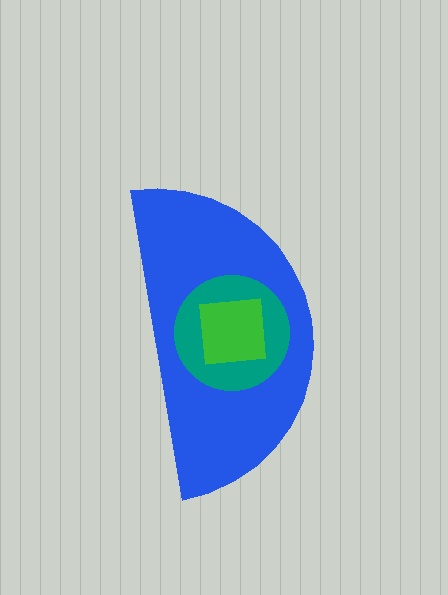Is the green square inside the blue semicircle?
Yes.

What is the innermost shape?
The green square.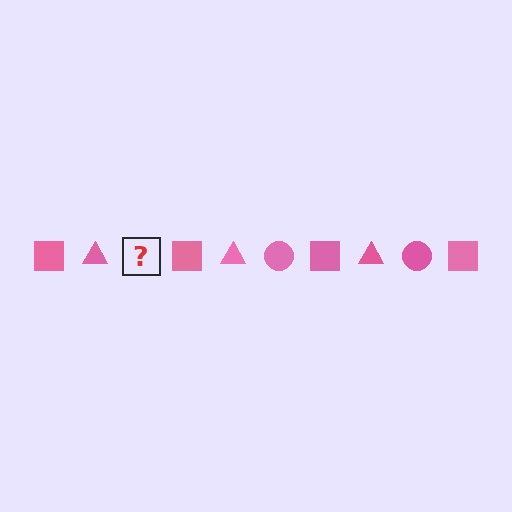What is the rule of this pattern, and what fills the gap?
The rule is that the pattern cycles through square, triangle, circle shapes in pink. The gap should be filled with a pink circle.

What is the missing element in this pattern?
The missing element is a pink circle.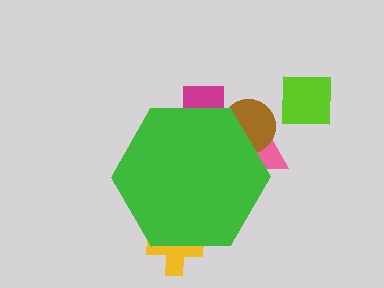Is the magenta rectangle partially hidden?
Yes, the magenta rectangle is partially hidden behind the green hexagon.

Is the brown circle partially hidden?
Yes, the brown circle is partially hidden behind the green hexagon.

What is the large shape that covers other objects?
A green hexagon.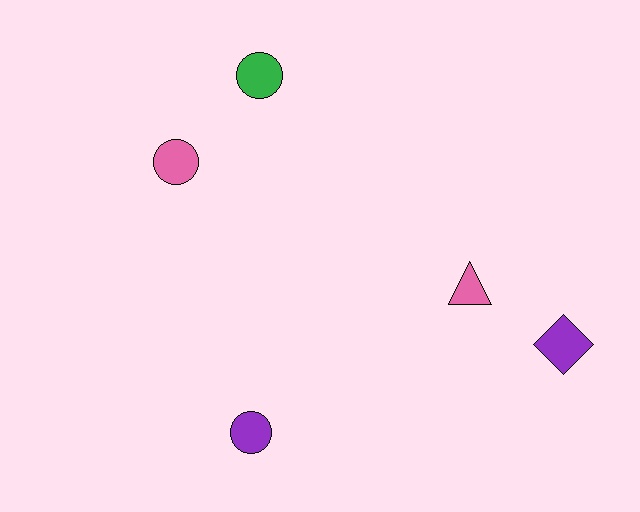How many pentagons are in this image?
There are no pentagons.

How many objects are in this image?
There are 5 objects.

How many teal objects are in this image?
There are no teal objects.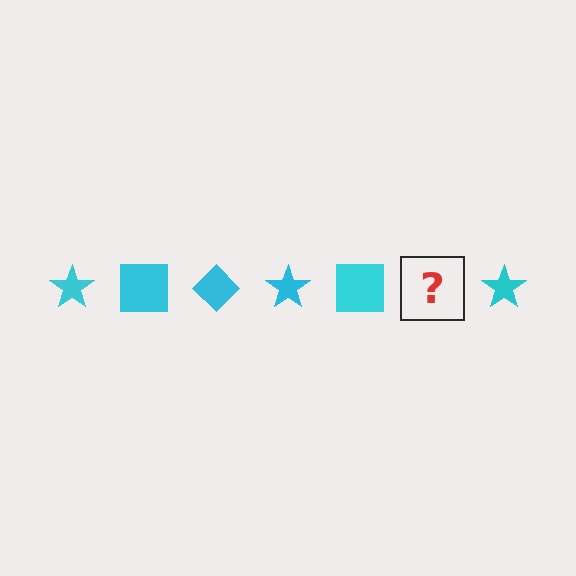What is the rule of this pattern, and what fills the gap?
The rule is that the pattern cycles through star, square, diamond shapes in cyan. The gap should be filled with a cyan diamond.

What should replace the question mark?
The question mark should be replaced with a cyan diamond.